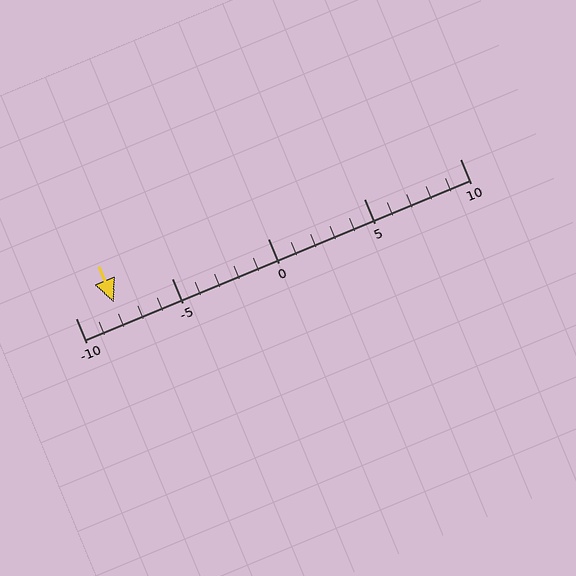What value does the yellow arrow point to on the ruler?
The yellow arrow points to approximately -8.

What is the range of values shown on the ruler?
The ruler shows values from -10 to 10.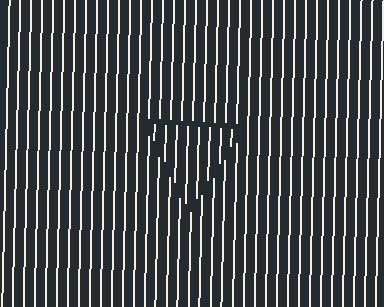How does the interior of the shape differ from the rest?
The interior of the shape contains the same grating, shifted by half a period — the contour is defined by the phase discontinuity where line-ends from the inner and outer gratings abut.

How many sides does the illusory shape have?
3 sides — the line-ends trace a triangle.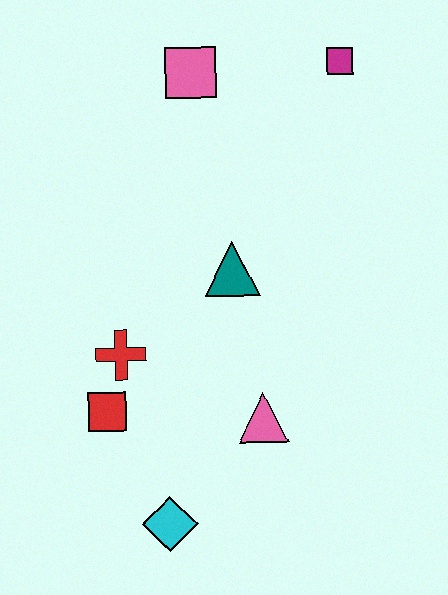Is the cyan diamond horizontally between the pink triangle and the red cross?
Yes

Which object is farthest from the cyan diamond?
The magenta square is farthest from the cyan diamond.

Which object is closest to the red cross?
The red square is closest to the red cross.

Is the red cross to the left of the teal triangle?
Yes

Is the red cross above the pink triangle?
Yes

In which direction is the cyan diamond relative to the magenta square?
The cyan diamond is below the magenta square.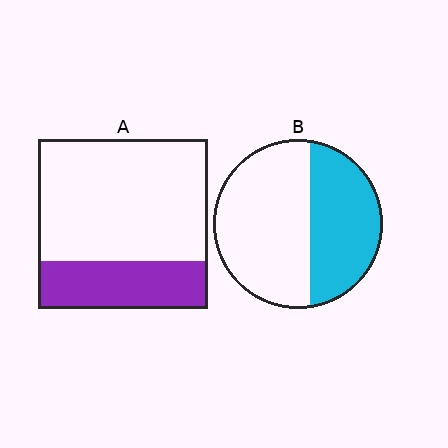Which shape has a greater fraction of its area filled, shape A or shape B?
Shape B.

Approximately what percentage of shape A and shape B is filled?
A is approximately 30% and B is approximately 40%.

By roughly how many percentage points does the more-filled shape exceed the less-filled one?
By roughly 15 percentage points (B over A).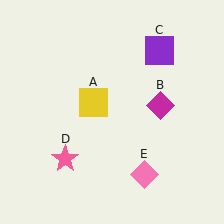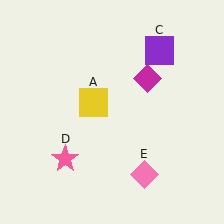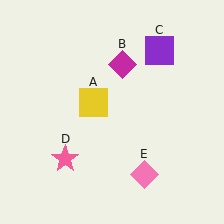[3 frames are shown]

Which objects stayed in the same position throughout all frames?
Yellow square (object A) and purple square (object C) and pink star (object D) and pink diamond (object E) remained stationary.